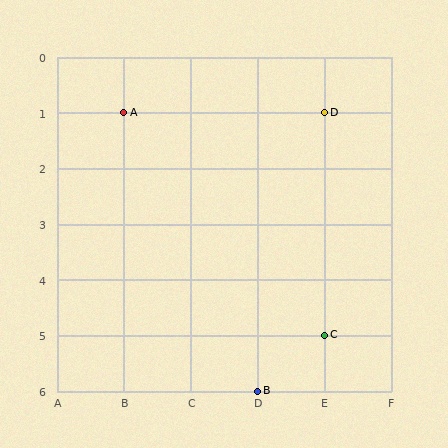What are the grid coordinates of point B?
Point B is at grid coordinates (D, 6).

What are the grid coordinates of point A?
Point A is at grid coordinates (B, 1).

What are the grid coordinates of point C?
Point C is at grid coordinates (E, 5).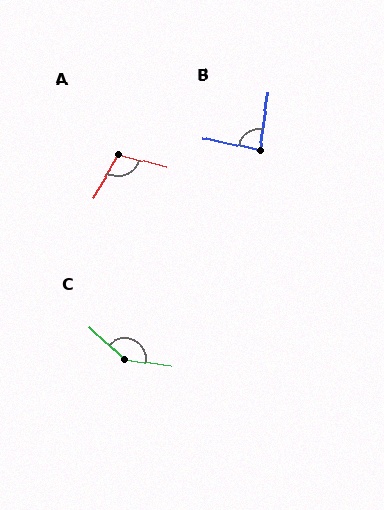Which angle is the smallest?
B, at approximately 85 degrees.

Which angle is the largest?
C, at approximately 144 degrees.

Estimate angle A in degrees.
Approximately 107 degrees.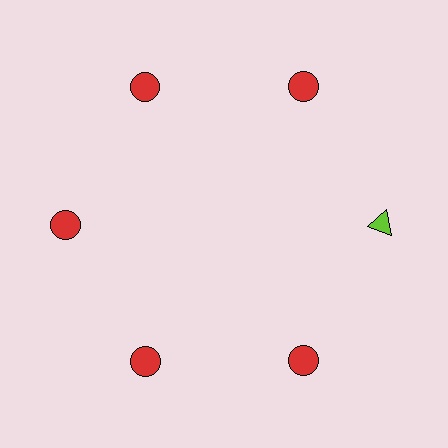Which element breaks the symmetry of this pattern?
The lime triangle at roughly the 3 o'clock position breaks the symmetry. All other shapes are red circles.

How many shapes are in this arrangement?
There are 6 shapes arranged in a ring pattern.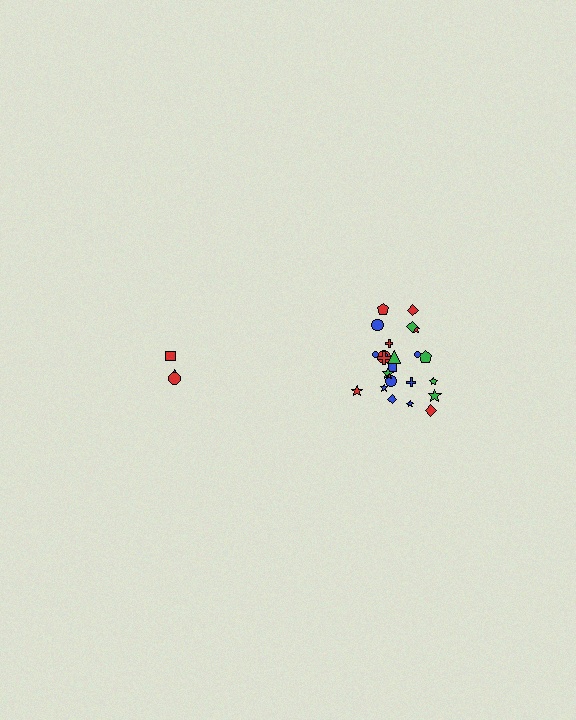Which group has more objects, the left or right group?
The right group.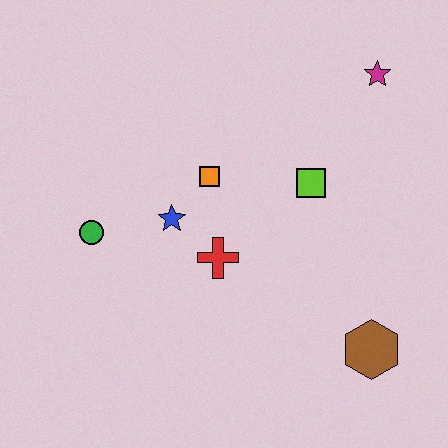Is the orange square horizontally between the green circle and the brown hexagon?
Yes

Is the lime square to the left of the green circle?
No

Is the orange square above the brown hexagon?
Yes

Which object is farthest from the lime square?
The green circle is farthest from the lime square.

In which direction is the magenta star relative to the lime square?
The magenta star is above the lime square.